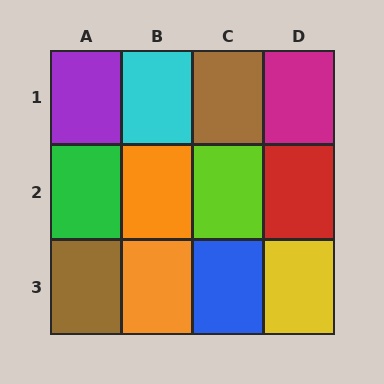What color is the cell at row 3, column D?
Yellow.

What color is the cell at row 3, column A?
Brown.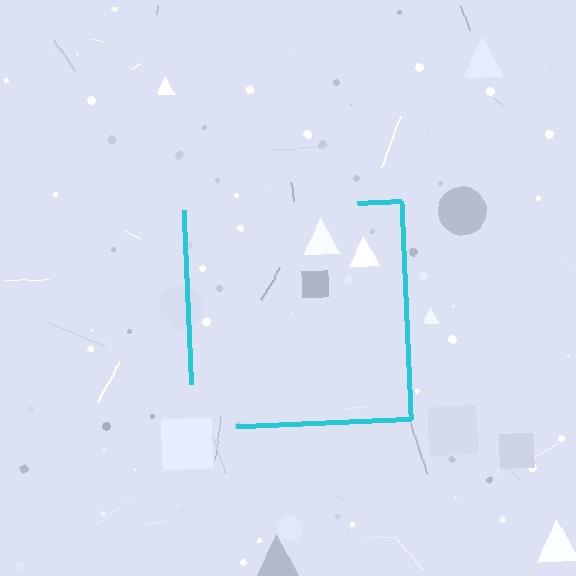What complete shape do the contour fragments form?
The contour fragments form a square.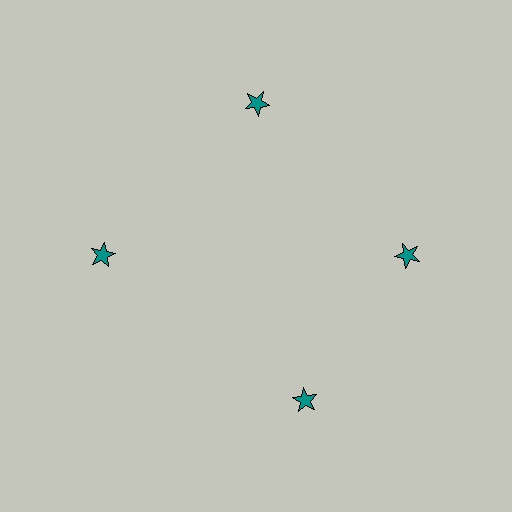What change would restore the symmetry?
The symmetry would be restored by rotating it back into even spacing with its neighbors so that all 4 stars sit at equal angles and equal distance from the center.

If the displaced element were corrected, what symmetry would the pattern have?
It would have 4-fold rotational symmetry — the pattern would map onto itself every 90 degrees.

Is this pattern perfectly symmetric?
No. The 4 teal stars are arranged in a ring, but one element near the 6 o'clock position is rotated out of alignment along the ring, breaking the 4-fold rotational symmetry.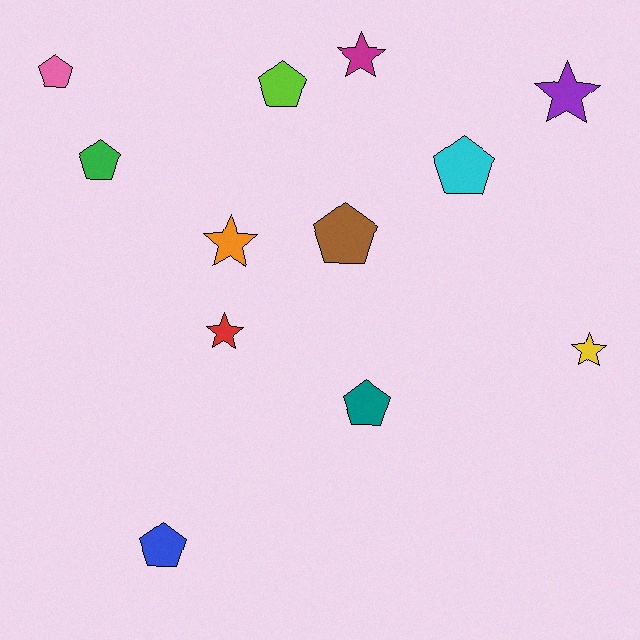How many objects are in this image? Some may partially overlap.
There are 12 objects.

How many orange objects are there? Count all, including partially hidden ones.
There is 1 orange object.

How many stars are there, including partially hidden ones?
There are 5 stars.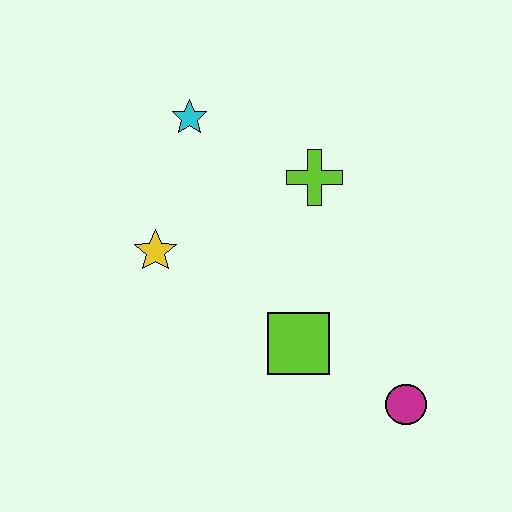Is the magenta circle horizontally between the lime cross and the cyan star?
No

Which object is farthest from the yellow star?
The magenta circle is farthest from the yellow star.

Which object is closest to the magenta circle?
The lime square is closest to the magenta circle.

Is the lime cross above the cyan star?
No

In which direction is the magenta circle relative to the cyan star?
The magenta circle is below the cyan star.